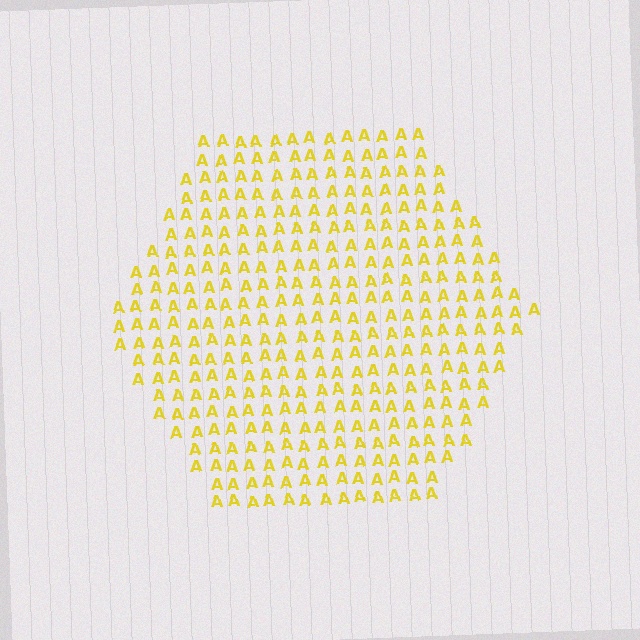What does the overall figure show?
The overall figure shows a hexagon.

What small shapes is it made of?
It is made of small letter A's.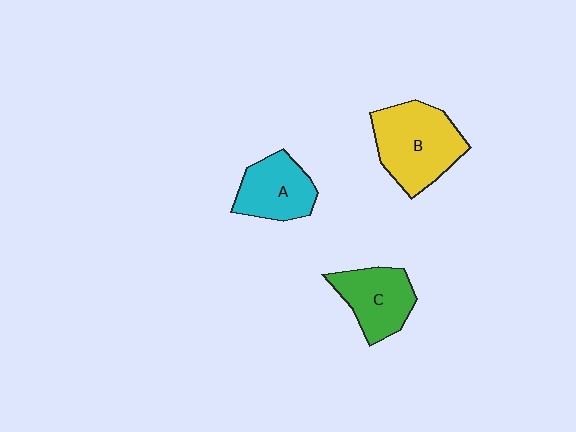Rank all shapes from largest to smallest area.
From largest to smallest: B (yellow), C (green), A (cyan).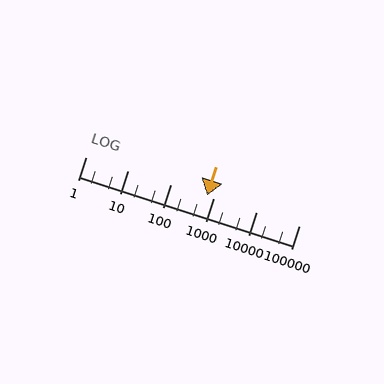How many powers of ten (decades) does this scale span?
The scale spans 5 decades, from 1 to 100000.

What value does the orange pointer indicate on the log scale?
The pointer indicates approximately 700.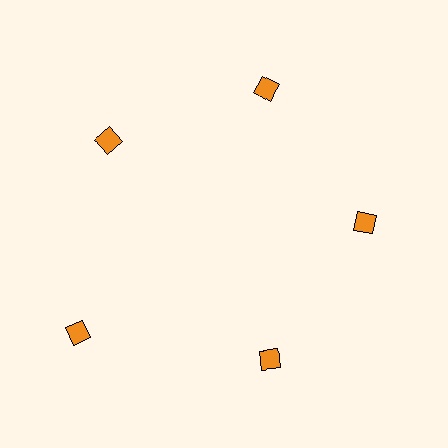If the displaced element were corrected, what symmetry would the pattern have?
It would have 5-fold rotational symmetry — the pattern would map onto itself every 72 degrees.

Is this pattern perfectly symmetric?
No. The 5 orange diamonds are arranged in a ring, but one element near the 8 o'clock position is pushed outward from the center, breaking the 5-fold rotational symmetry.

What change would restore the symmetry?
The symmetry would be restored by moving it inward, back onto the ring so that all 5 diamonds sit at equal angles and equal distance from the center.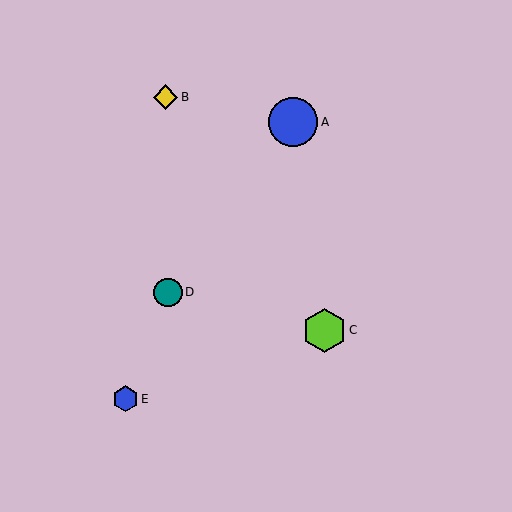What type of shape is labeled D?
Shape D is a teal circle.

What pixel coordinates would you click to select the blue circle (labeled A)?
Click at (293, 122) to select the blue circle A.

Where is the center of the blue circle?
The center of the blue circle is at (293, 122).